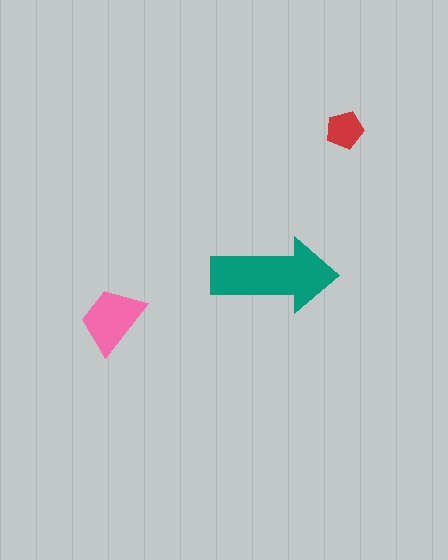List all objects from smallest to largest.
The red pentagon, the pink trapezoid, the teal arrow.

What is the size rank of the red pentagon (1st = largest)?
3rd.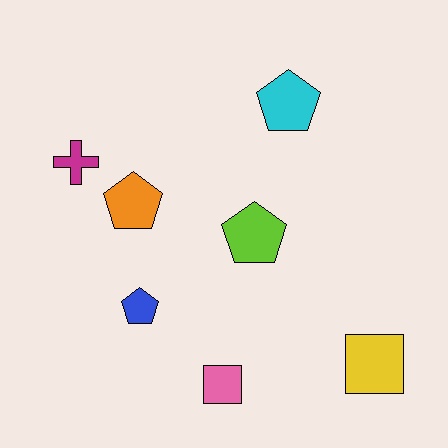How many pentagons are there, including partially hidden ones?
There are 4 pentagons.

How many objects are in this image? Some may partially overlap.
There are 7 objects.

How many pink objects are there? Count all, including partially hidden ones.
There is 1 pink object.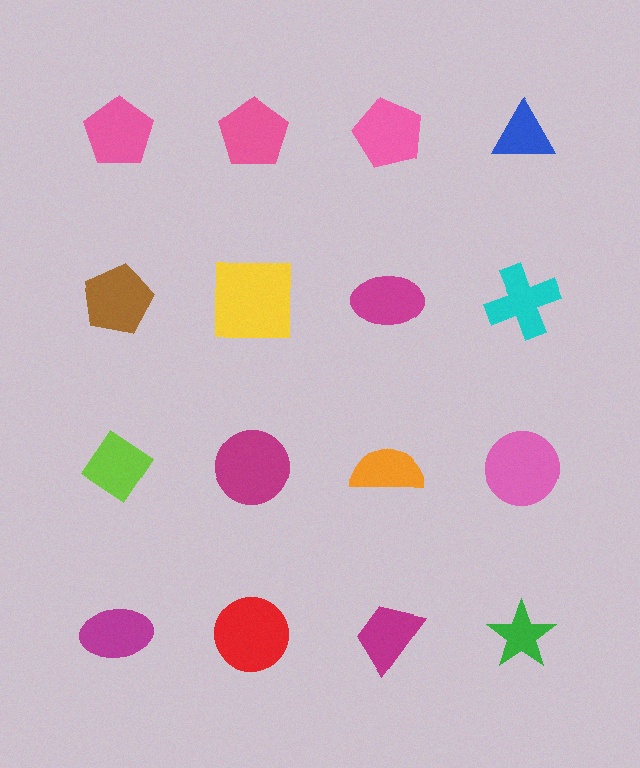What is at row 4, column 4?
A green star.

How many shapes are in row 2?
4 shapes.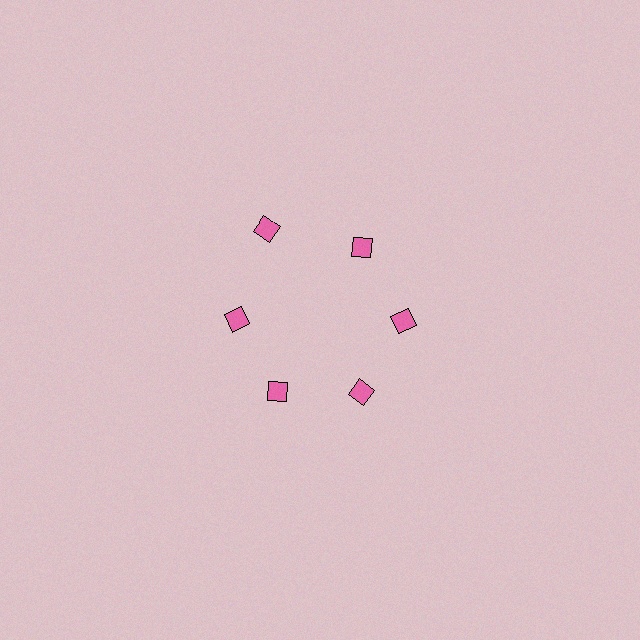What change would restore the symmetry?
The symmetry would be restored by moving it inward, back onto the ring so that all 6 diamonds sit at equal angles and equal distance from the center.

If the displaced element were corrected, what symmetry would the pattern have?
It would have 6-fold rotational symmetry — the pattern would map onto itself every 60 degrees.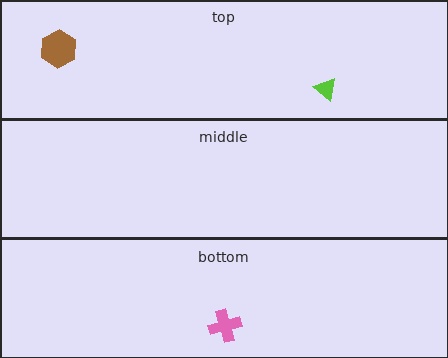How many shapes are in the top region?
2.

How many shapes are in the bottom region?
1.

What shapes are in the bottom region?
The pink cross.